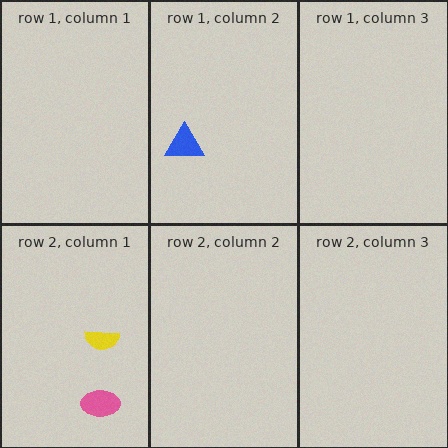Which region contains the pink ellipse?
The row 2, column 1 region.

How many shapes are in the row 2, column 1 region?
2.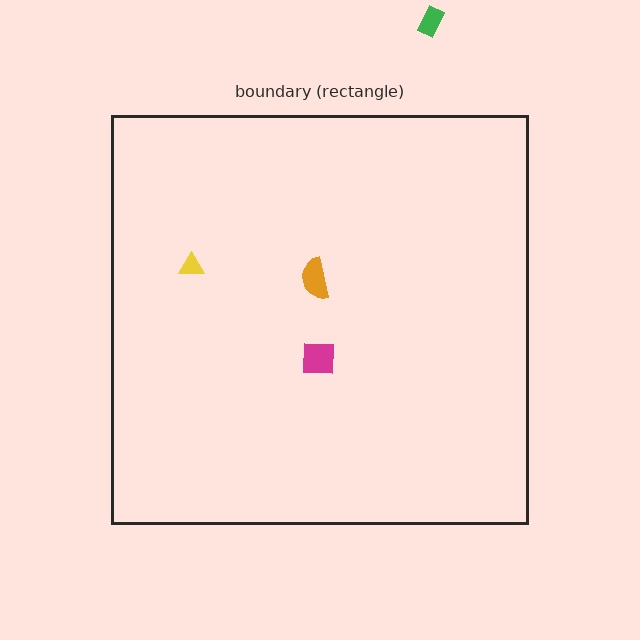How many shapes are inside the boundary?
3 inside, 1 outside.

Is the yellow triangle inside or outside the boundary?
Inside.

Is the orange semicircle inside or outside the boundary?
Inside.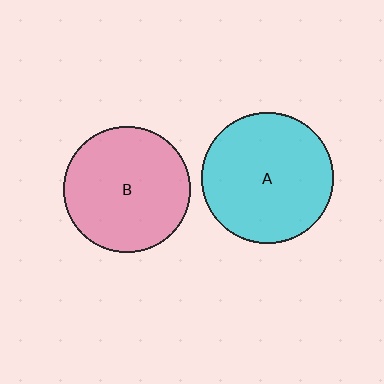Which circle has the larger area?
Circle A (cyan).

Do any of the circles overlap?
No, none of the circles overlap.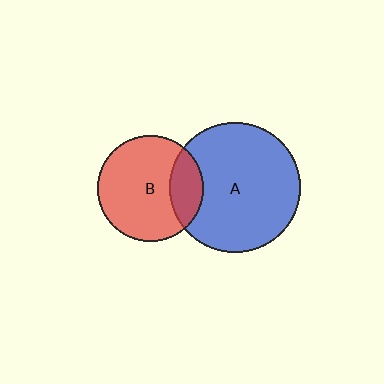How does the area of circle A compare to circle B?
Approximately 1.5 times.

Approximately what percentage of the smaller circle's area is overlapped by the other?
Approximately 20%.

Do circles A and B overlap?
Yes.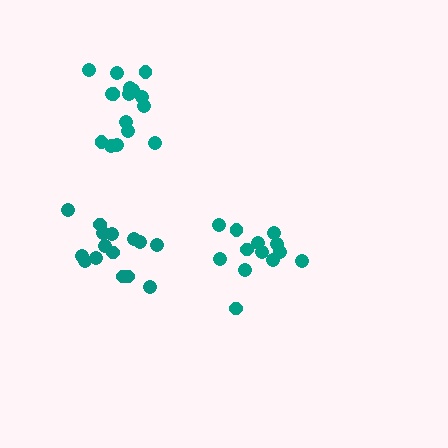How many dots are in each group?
Group 1: 13 dots, Group 2: 16 dots, Group 3: 15 dots (44 total).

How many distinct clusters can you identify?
There are 3 distinct clusters.